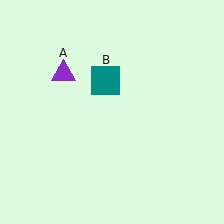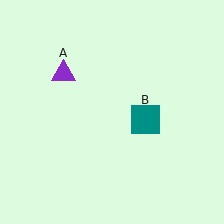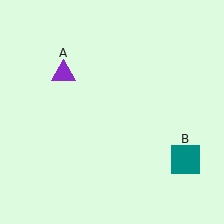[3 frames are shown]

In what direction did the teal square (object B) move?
The teal square (object B) moved down and to the right.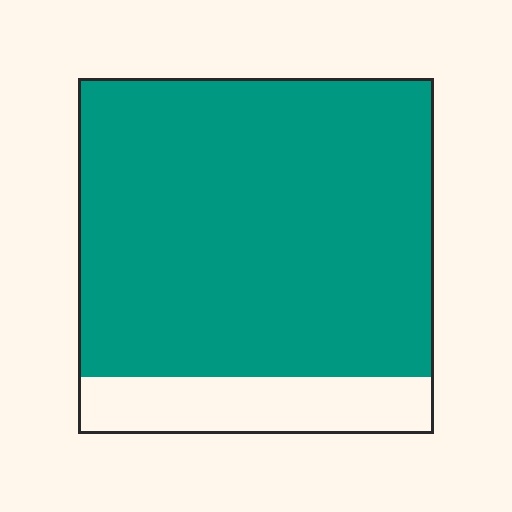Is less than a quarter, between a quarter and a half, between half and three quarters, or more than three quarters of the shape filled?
More than three quarters.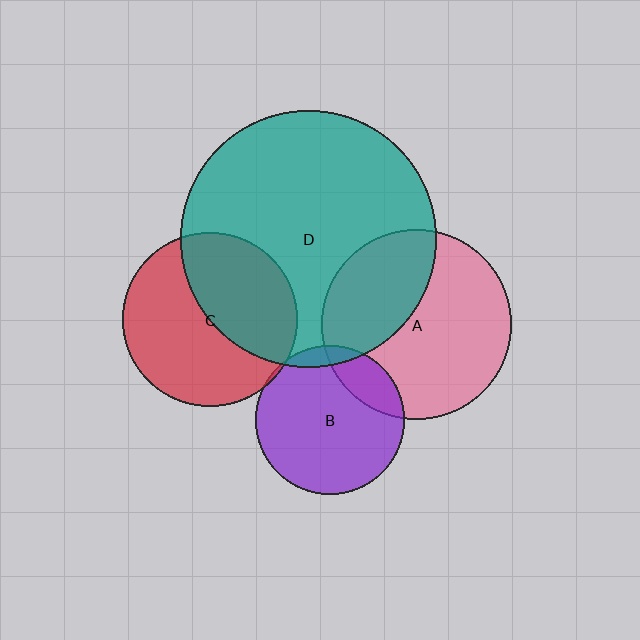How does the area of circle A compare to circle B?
Approximately 1.6 times.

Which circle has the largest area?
Circle D (teal).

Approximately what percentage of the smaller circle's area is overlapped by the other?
Approximately 35%.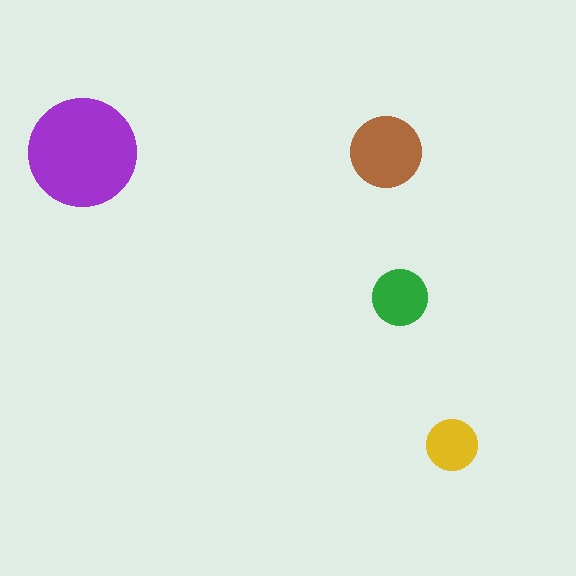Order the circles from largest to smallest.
the purple one, the brown one, the green one, the yellow one.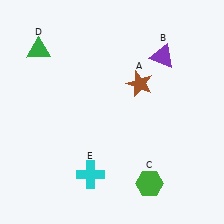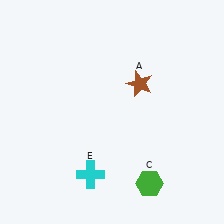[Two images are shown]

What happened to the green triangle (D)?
The green triangle (D) was removed in Image 2. It was in the top-left area of Image 1.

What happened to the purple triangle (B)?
The purple triangle (B) was removed in Image 2. It was in the top-right area of Image 1.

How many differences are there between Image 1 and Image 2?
There are 2 differences between the two images.